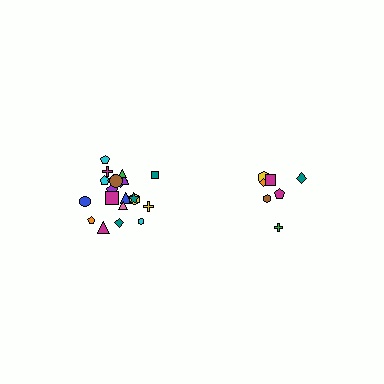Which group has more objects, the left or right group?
The left group.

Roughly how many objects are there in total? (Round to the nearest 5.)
Roughly 30 objects in total.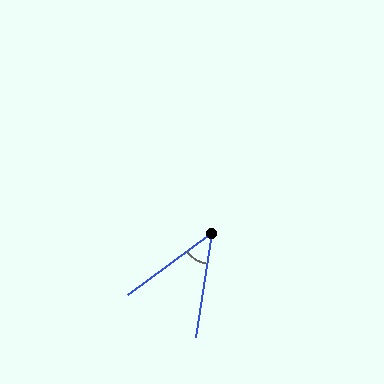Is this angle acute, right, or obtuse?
It is acute.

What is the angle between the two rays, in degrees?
Approximately 45 degrees.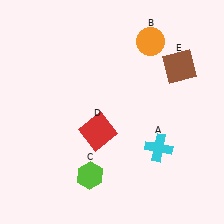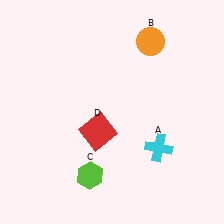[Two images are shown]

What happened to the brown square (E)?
The brown square (E) was removed in Image 2. It was in the top-right area of Image 1.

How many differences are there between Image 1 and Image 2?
There is 1 difference between the two images.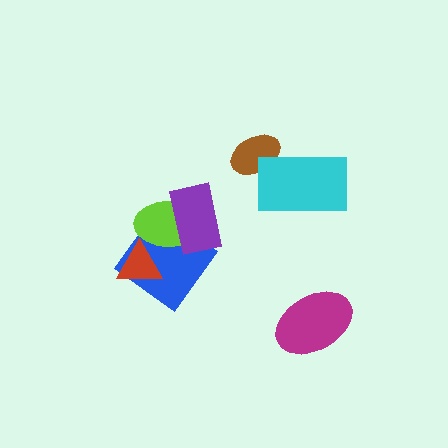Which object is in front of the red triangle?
The lime ellipse is in front of the red triangle.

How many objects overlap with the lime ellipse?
3 objects overlap with the lime ellipse.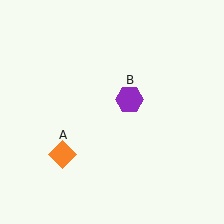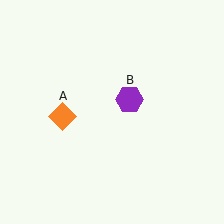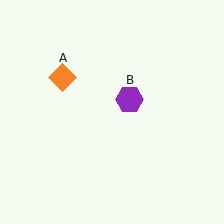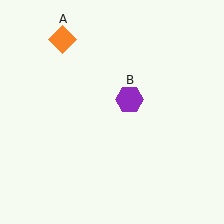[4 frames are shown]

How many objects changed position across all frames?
1 object changed position: orange diamond (object A).